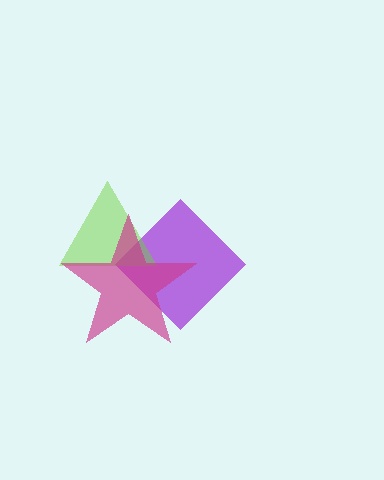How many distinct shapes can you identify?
There are 3 distinct shapes: a purple diamond, a lime triangle, a magenta star.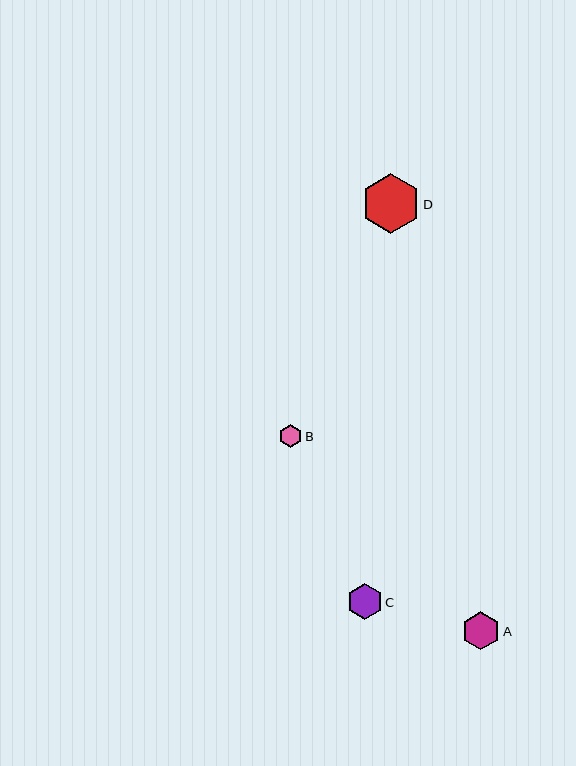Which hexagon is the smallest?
Hexagon B is the smallest with a size of approximately 22 pixels.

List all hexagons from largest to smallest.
From largest to smallest: D, A, C, B.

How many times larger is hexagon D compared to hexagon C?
Hexagon D is approximately 1.7 times the size of hexagon C.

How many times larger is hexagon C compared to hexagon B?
Hexagon C is approximately 1.6 times the size of hexagon B.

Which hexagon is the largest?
Hexagon D is the largest with a size of approximately 59 pixels.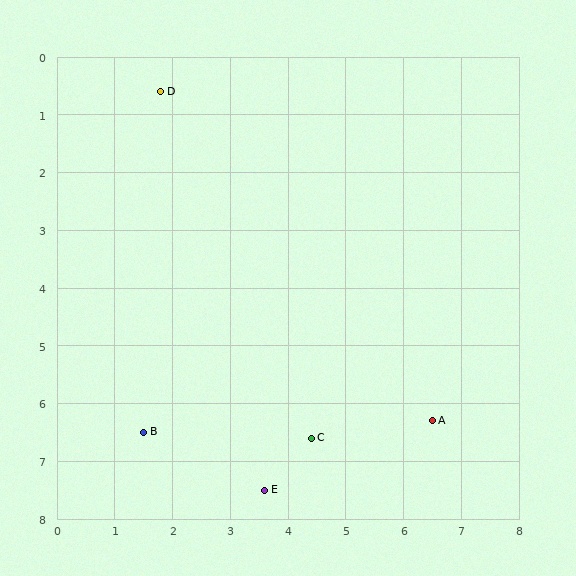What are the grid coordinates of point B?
Point B is at approximately (1.5, 6.5).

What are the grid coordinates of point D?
Point D is at approximately (1.8, 0.6).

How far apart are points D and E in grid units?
Points D and E are about 7.1 grid units apart.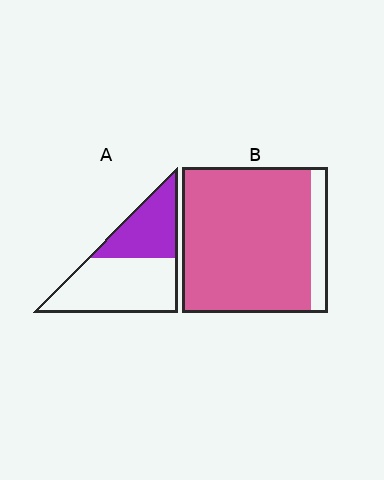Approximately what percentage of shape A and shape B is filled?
A is approximately 40% and B is approximately 90%.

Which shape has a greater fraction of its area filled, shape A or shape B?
Shape B.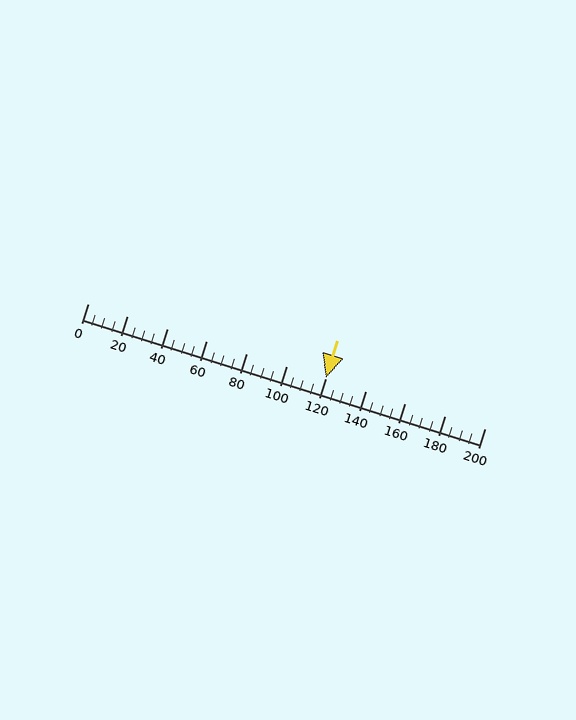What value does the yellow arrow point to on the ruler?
The yellow arrow points to approximately 120.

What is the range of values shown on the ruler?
The ruler shows values from 0 to 200.